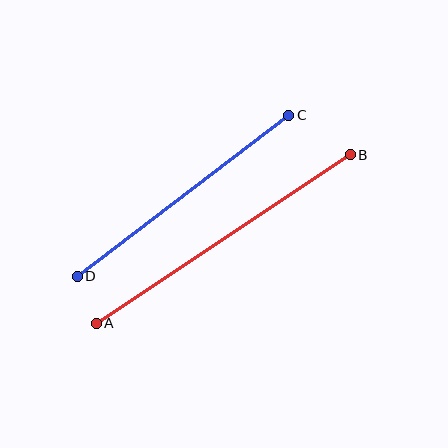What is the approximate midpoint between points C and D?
The midpoint is at approximately (183, 196) pixels.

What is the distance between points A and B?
The distance is approximately 305 pixels.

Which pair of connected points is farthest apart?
Points A and B are farthest apart.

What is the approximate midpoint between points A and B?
The midpoint is at approximately (223, 239) pixels.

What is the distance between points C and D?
The distance is approximately 266 pixels.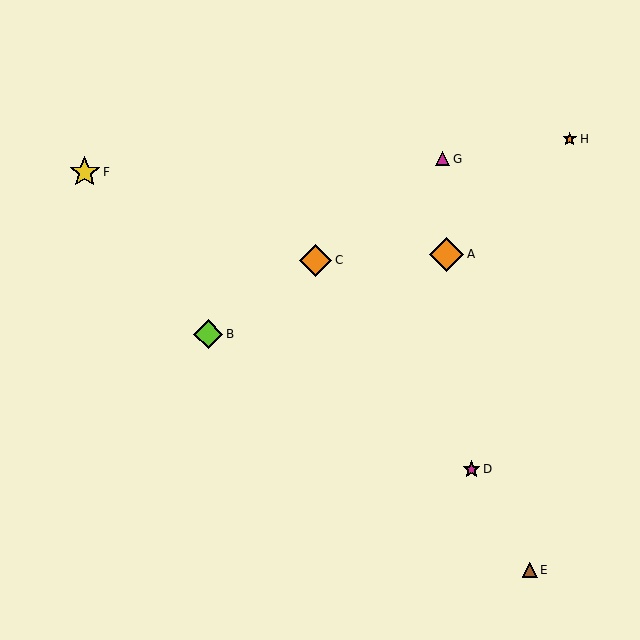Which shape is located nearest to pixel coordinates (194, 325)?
The lime diamond (labeled B) at (208, 334) is nearest to that location.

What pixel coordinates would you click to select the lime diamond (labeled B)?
Click at (208, 334) to select the lime diamond B.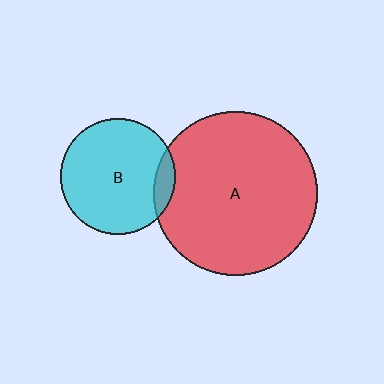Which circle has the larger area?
Circle A (red).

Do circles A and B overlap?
Yes.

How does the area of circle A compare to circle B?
Approximately 2.0 times.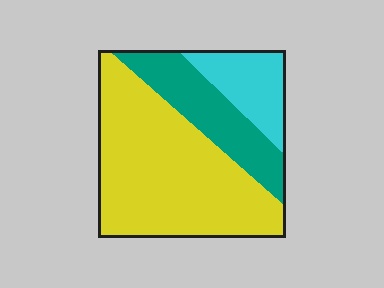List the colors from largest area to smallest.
From largest to smallest: yellow, teal, cyan.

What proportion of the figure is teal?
Teal covers about 25% of the figure.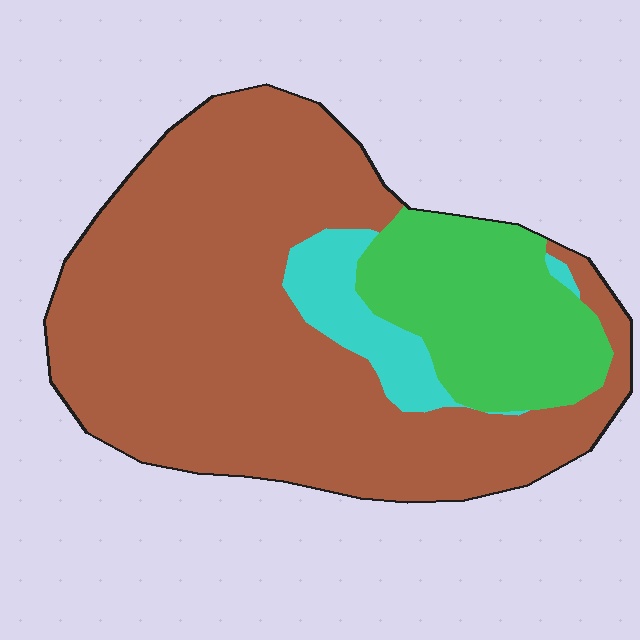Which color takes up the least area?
Cyan, at roughly 10%.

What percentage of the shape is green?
Green takes up about one fifth (1/5) of the shape.